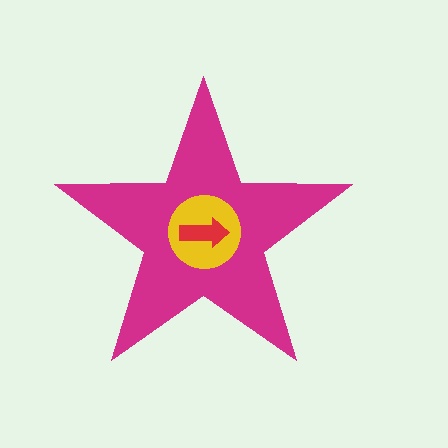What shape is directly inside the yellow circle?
The red arrow.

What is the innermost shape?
The red arrow.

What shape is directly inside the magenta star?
The yellow circle.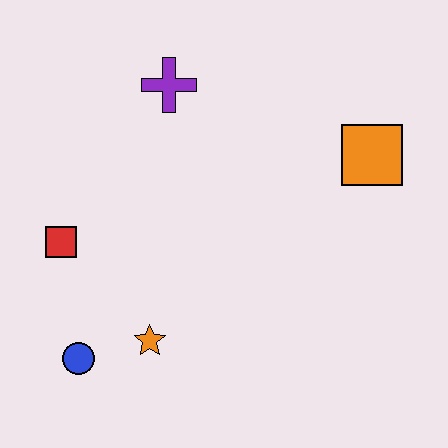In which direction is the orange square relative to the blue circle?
The orange square is to the right of the blue circle.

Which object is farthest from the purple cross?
The blue circle is farthest from the purple cross.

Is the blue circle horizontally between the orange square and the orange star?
No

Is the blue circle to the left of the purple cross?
Yes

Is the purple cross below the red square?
No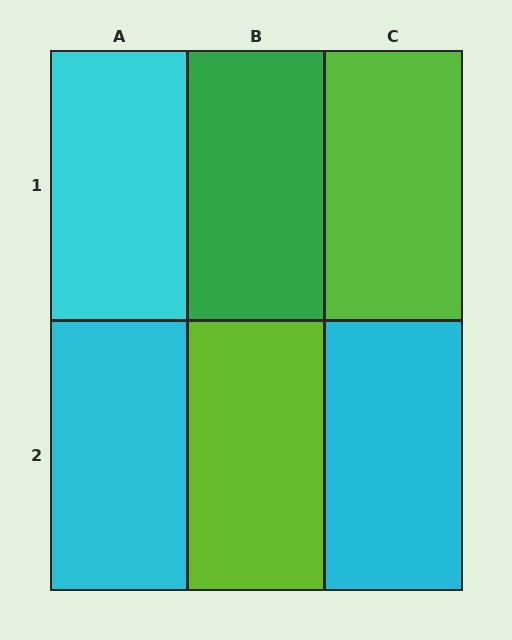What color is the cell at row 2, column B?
Lime.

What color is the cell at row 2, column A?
Cyan.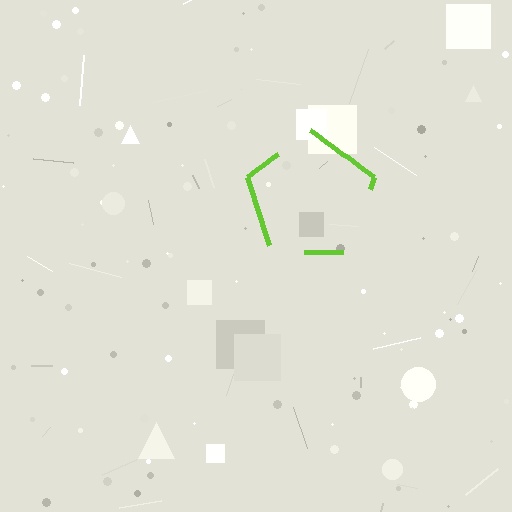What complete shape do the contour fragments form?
The contour fragments form a pentagon.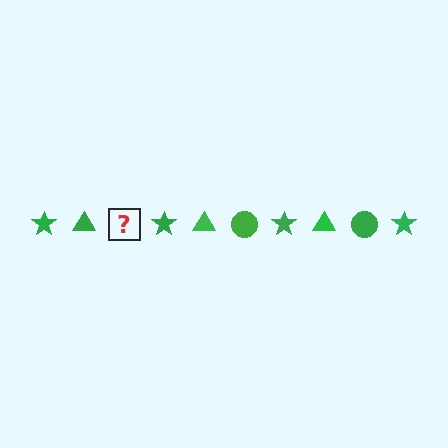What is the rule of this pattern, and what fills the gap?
The rule is that the pattern cycles through star, triangle, circle shapes in green. The gap should be filled with a green circle.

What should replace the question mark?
The question mark should be replaced with a green circle.